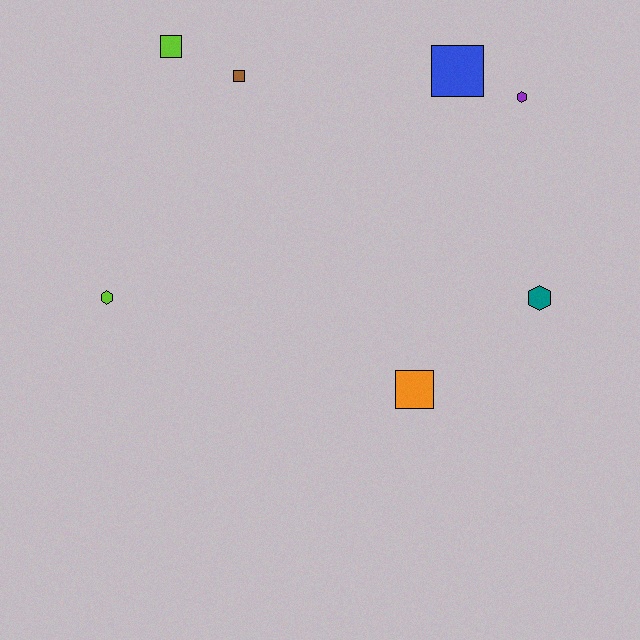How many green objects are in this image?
There are no green objects.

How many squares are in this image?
There are 4 squares.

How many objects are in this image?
There are 7 objects.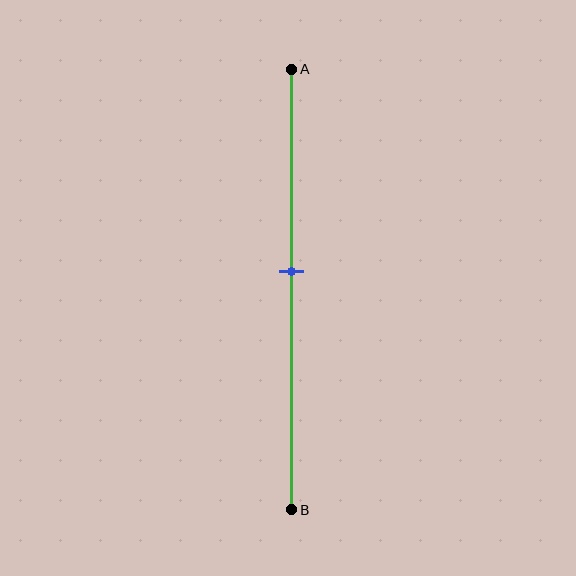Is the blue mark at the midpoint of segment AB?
No, the mark is at about 45% from A, not at the 50% midpoint.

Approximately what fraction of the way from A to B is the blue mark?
The blue mark is approximately 45% of the way from A to B.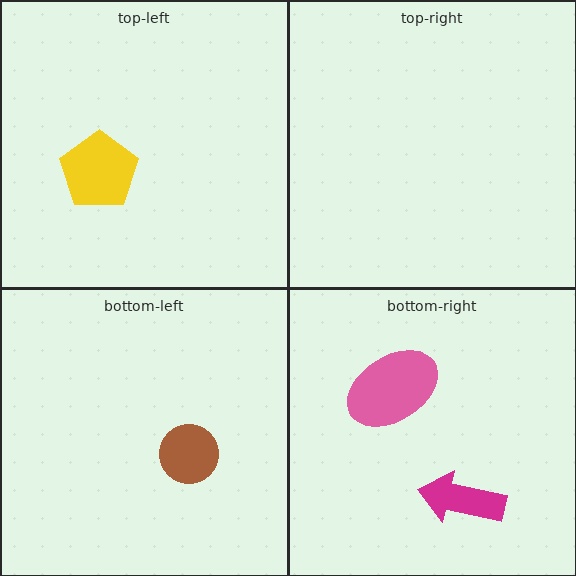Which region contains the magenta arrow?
The bottom-right region.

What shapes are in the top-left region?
The yellow pentagon.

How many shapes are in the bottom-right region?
2.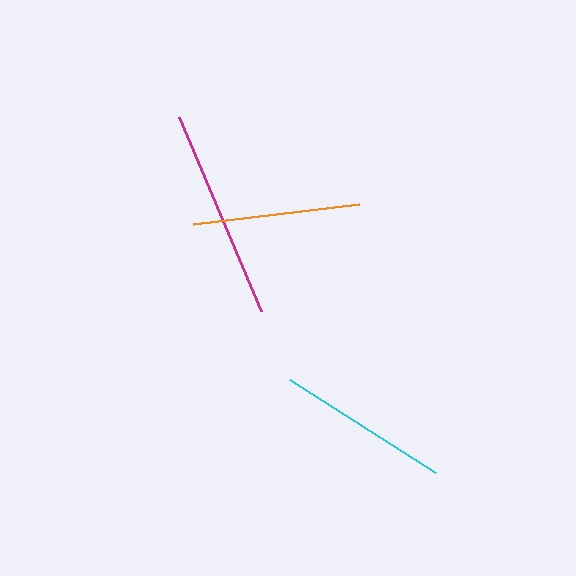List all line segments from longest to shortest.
From longest to shortest: magenta, cyan, orange.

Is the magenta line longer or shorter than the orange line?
The magenta line is longer than the orange line.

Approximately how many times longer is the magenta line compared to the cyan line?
The magenta line is approximately 1.2 times the length of the cyan line.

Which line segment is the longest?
The magenta line is the longest at approximately 210 pixels.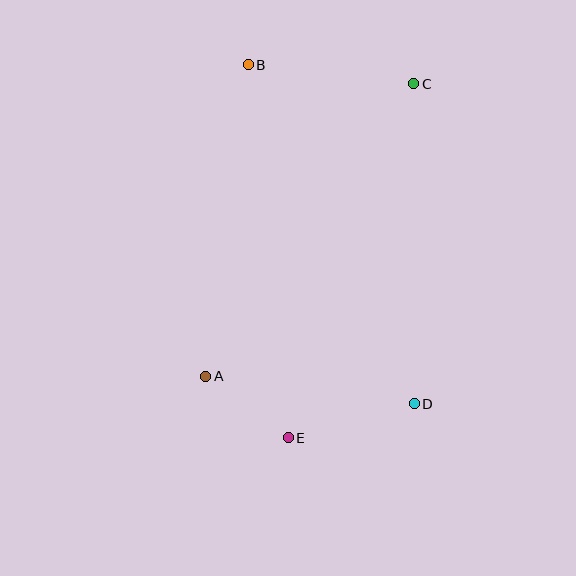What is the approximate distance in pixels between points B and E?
The distance between B and E is approximately 375 pixels.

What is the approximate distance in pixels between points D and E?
The distance between D and E is approximately 130 pixels.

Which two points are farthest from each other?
Points B and D are farthest from each other.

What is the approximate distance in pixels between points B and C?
The distance between B and C is approximately 166 pixels.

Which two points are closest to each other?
Points A and E are closest to each other.